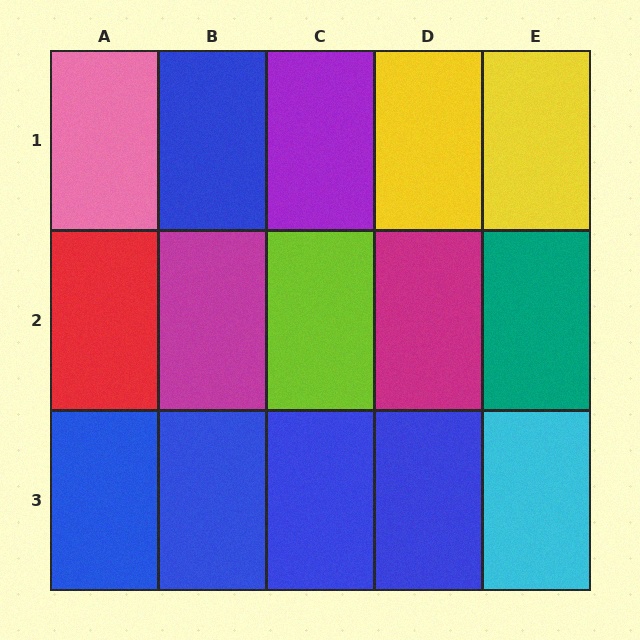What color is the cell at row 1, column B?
Blue.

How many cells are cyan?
1 cell is cyan.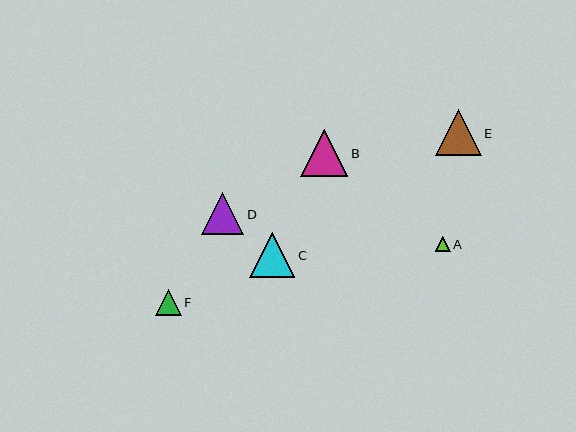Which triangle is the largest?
Triangle B is the largest with a size of approximately 48 pixels.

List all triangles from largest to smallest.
From largest to smallest: B, E, C, D, F, A.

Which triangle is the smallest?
Triangle A is the smallest with a size of approximately 15 pixels.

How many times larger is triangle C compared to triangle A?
Triangle C is approximately 3.0 times the size of triangle A.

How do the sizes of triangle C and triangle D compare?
Triangle C and triangle D are approximately the same size.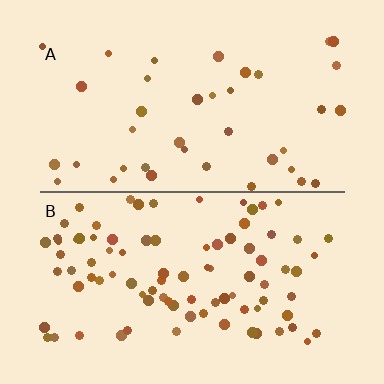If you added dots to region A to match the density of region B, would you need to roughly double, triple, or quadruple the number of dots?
Approximately double.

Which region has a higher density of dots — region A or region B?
B (the bottom).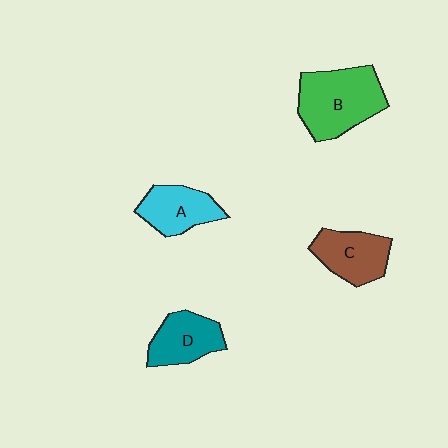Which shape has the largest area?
Shape B (green).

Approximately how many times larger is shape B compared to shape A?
Approximately 1.6 times.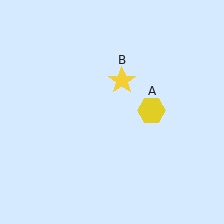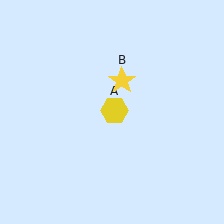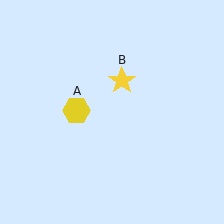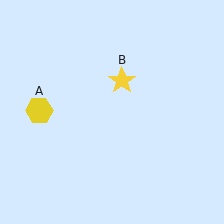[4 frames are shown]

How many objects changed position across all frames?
1 object changed position: yellow hexagon (object A).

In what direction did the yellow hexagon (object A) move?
The yellow hexagon (object A) moved left.